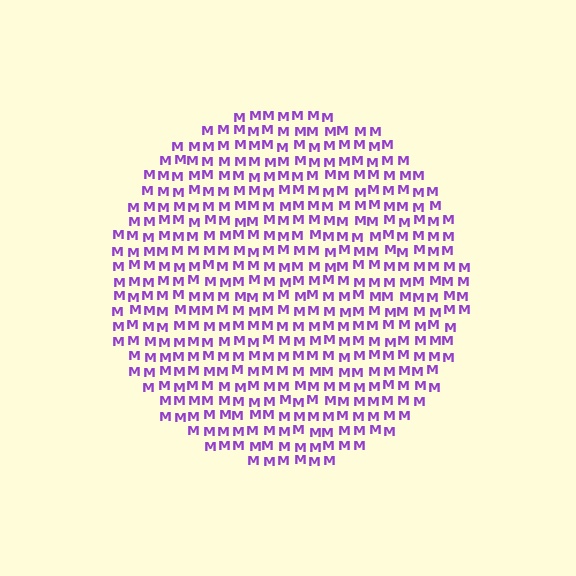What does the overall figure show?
The overall figure shows a circle.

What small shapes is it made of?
It is made of small letter M's.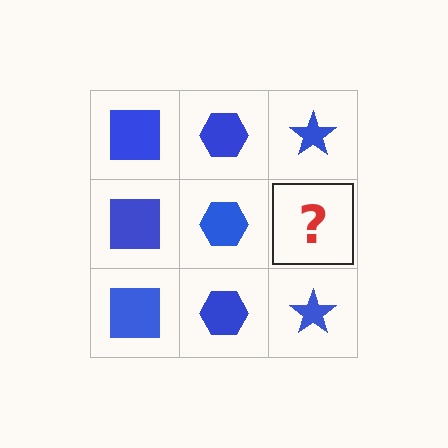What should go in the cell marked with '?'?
The missing cell should contain a blue star.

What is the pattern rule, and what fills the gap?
The rule is that each column has a consistent shape. The gap should be filled with a blue star.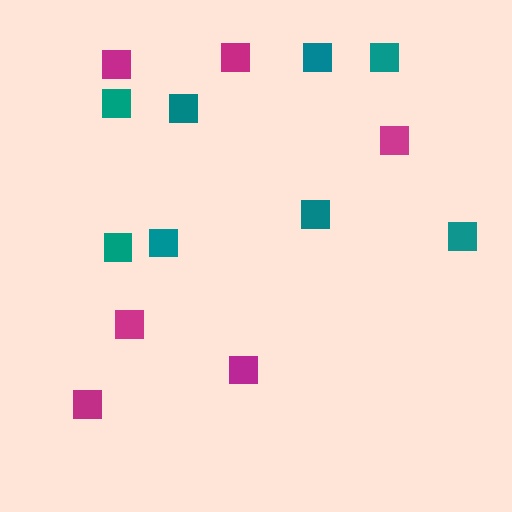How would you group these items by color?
There are 2 groups: one group of teal squares (8) and one group of magenta squares (6).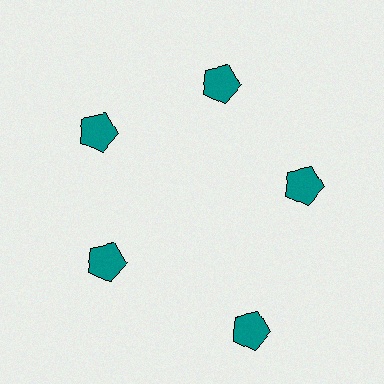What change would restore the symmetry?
The symmetry would be restored by moving it inward, back onto the ring so that all 5 pentagons sit at equal angles and equal distance from the center.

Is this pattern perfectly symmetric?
No. The 5 teal pentagons are arranged in a ring, but one element near the 5 o'clock position is pushed outward from the center, breaking the 5-fold rotational symmetry.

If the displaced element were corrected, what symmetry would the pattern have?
It would have 5-fold rotational symmetry — the pattern would map onto itself every 72 degrees.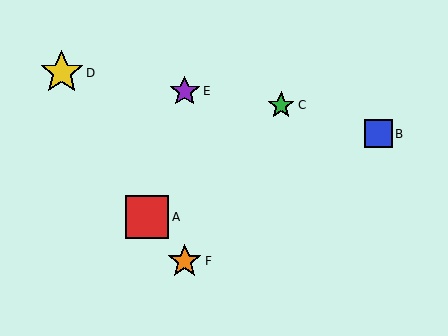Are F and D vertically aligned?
No, F is at x≈185 and D is at x≈62.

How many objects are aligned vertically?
2 objects (E, F) are aligned vertically.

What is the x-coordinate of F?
Object F is at x≈185.